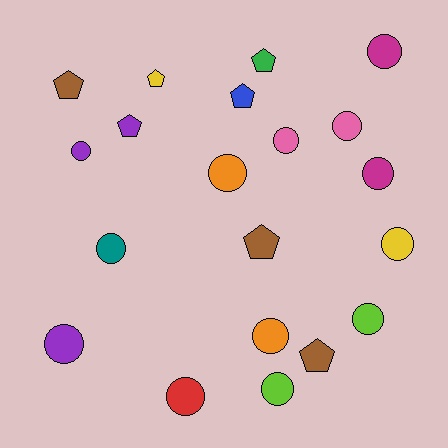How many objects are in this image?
There are 20 objects.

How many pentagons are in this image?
There are 7 pentagons.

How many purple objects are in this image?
There are 3 purple objects.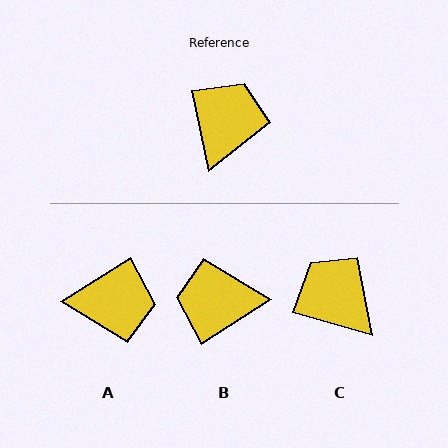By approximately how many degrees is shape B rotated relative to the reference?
Approximately 111 degrees counter-clockwise.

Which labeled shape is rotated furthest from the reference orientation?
B, about 111 degrees away.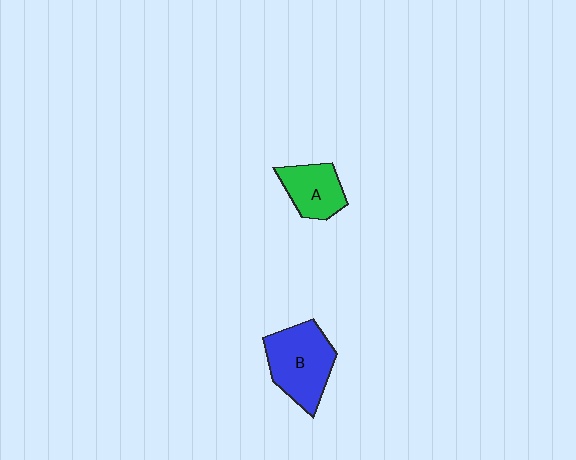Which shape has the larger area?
Shape B (blue).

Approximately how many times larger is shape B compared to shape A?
Approximately 1.5 times.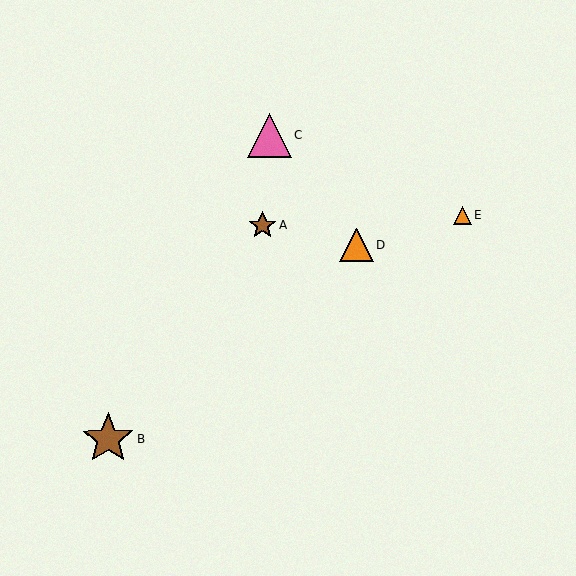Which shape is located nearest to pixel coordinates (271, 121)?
The pink triangle (labeled C) at (269, 135) is nearest to that location.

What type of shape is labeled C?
Shape C is a pink triangle.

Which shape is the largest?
The brown star (labeled B) is the largest.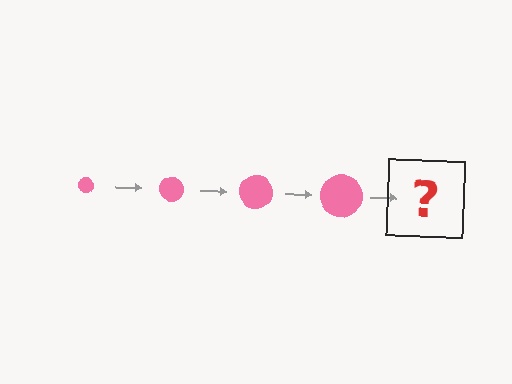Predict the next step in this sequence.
The next step is a pink circle, larger than the previous one.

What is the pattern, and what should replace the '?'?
The pattern is that the circle gets progressively larger each step. The '?' should be a pink circle, larger than the previous one.